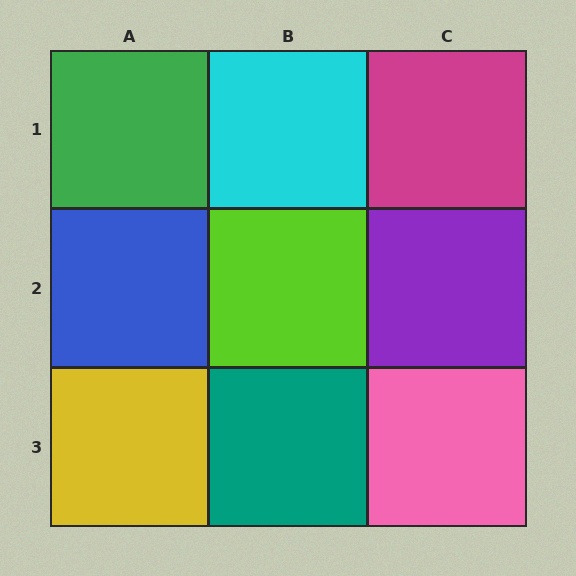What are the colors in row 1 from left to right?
Green, cyan, magenta.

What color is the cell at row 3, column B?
Teal.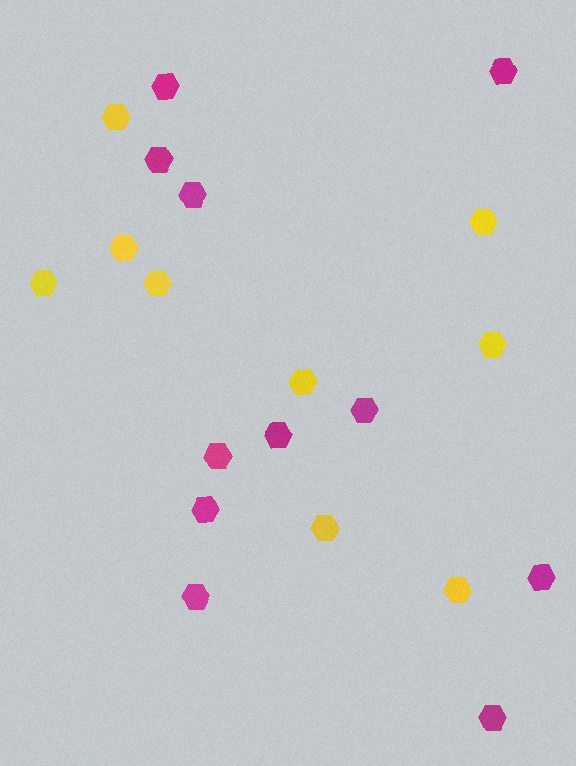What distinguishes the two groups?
There are 2 groups: one group of magenta hexagons (11) and one group of yellow hexagons (9).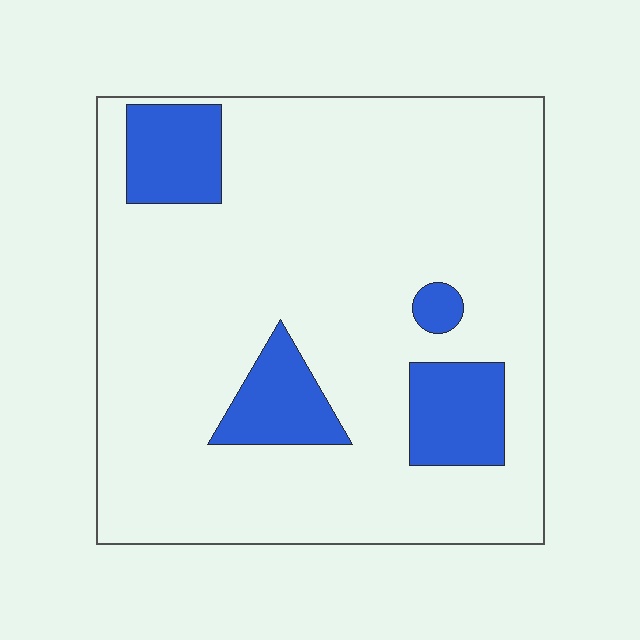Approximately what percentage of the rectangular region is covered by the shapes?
Approximately 15%.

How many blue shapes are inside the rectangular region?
4.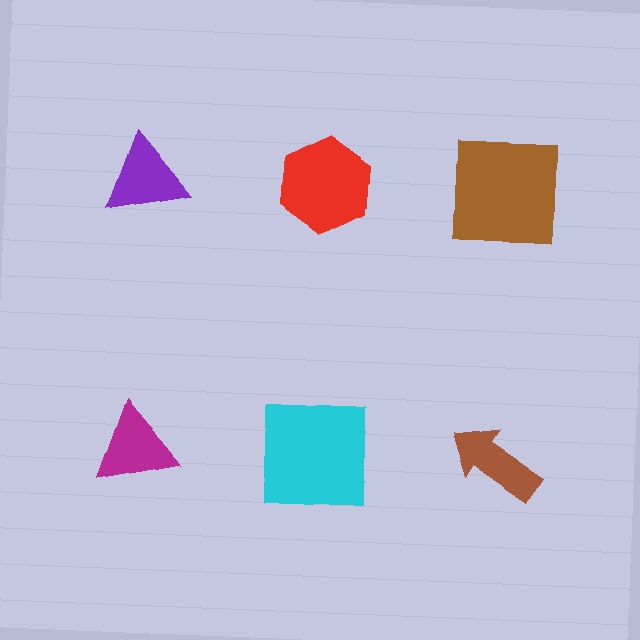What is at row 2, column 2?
A cyan square.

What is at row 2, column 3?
A brown arrow.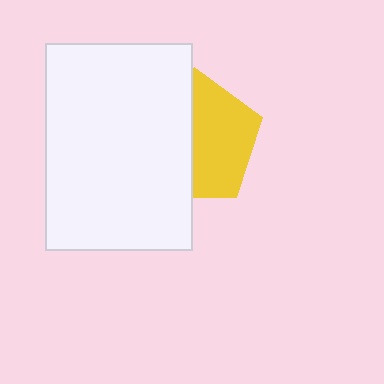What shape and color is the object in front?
The object in front is a white rectangle.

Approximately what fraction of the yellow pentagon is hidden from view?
Roughly 49% of the yellow pentagon is hidden behind the white rectangle.